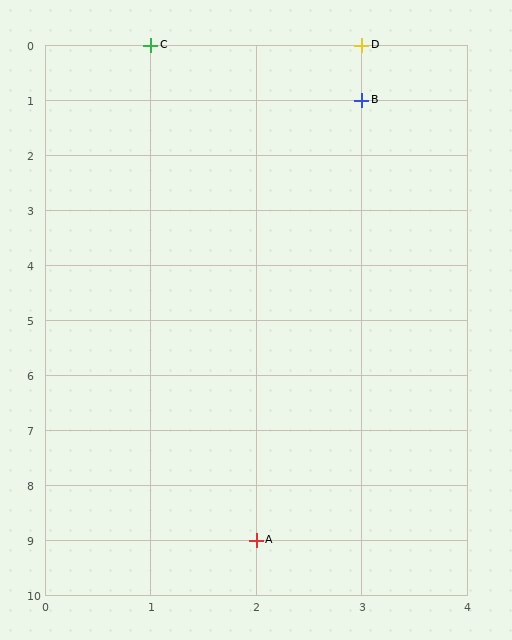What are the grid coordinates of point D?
Point D is at grid coordinates (3, 0).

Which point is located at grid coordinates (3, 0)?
Point D is at (3, 0).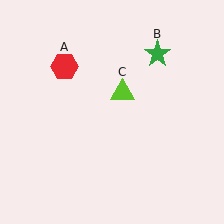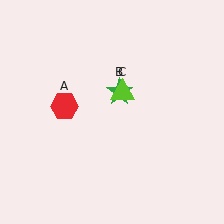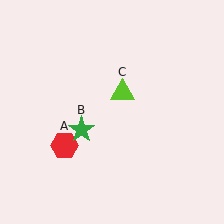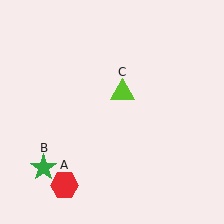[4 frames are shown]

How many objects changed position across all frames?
2 objects changed position: red hexagon (object A), green star (object B).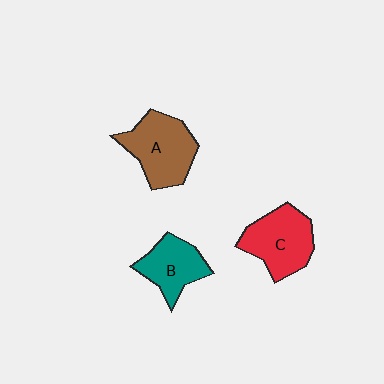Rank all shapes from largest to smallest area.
From largest to smallest: A (brown), C (red), B (teal).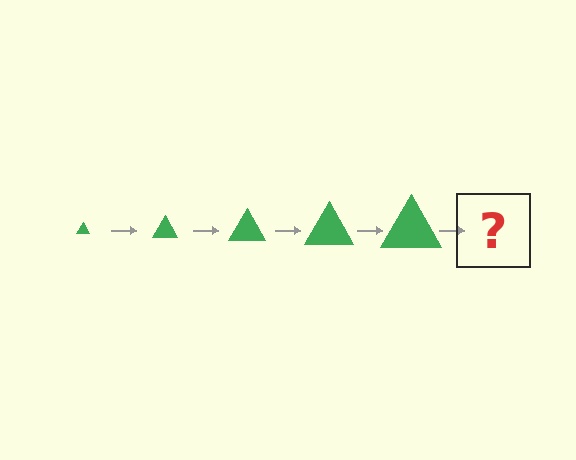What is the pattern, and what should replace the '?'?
The pattern is that the triangle gets progressively larger each step. The '?' should be a green triangle, larger than the previous one.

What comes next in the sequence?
The next element should be a green triangle, larger than the previous one.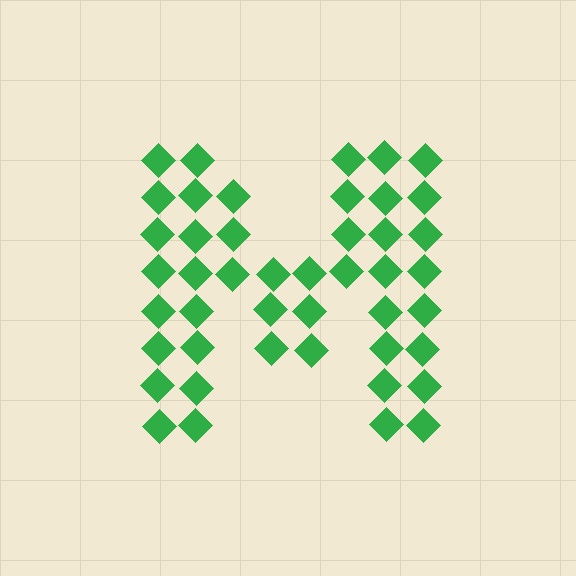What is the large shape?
The large shape is the letter M.